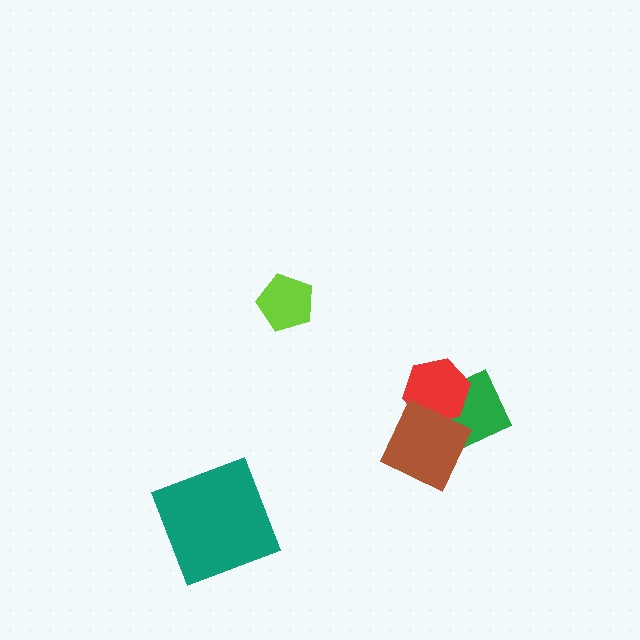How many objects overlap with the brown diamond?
2 objects overlap with the brown diamond.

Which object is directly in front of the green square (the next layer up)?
The red hexagon is directly in front of the green square.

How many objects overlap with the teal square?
0 objects overlap with the teal square.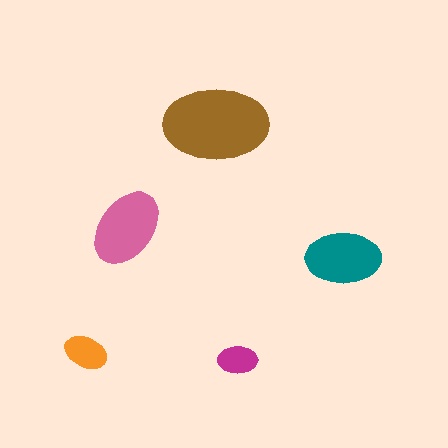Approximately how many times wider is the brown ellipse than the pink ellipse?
About 1.5 times wider.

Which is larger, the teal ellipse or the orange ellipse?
The teal one.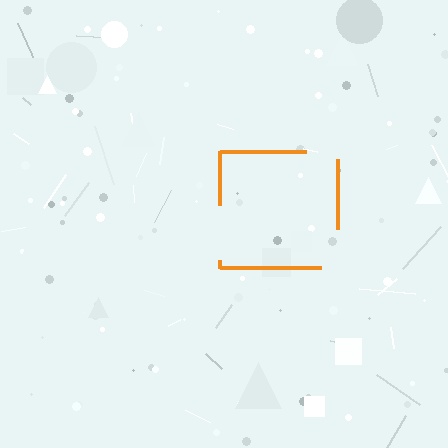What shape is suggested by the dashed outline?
The dashed outline suggests a square.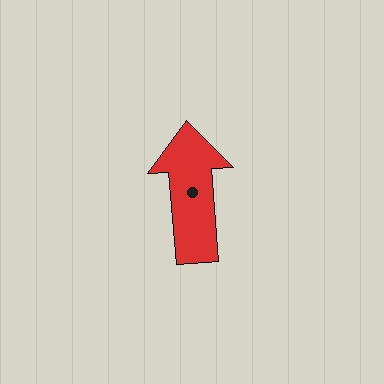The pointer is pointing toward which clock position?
Roughly 12 o'clock.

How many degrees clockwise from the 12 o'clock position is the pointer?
Approximately 355 degrees.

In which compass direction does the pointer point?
North.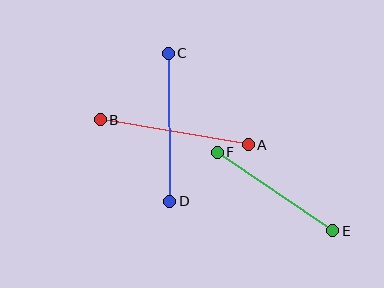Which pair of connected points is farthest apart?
Points A and B are farthest apart.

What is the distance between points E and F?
The distance is approximately 140 pixels.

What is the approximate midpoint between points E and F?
The midpoint is at approximately (275, 192) pixels.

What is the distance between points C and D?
The distance is approximately 148 pixels.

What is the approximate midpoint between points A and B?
The midpoint is at approximately (174, 132) pixels.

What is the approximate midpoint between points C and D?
The midpoint is at approximately (169, 127) pixels.